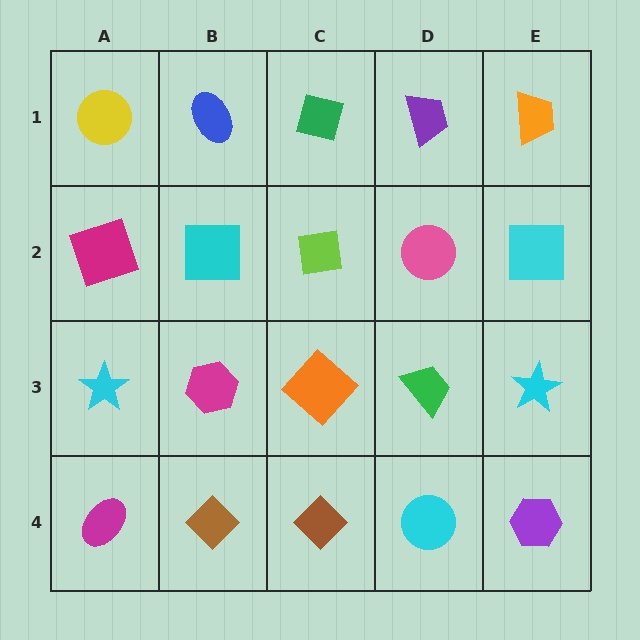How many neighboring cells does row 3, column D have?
4.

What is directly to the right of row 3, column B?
An orange diamond.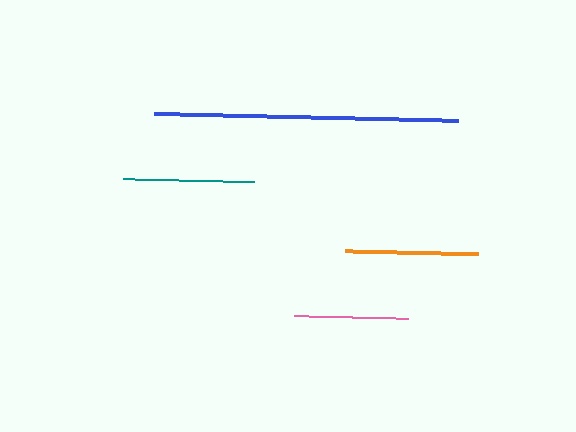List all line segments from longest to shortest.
From longest to shortest: blue, orange, teal, pink.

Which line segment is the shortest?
The pink line is the shortest at approximately 114 pixels.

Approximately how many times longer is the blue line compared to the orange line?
The blue line is approximately 2.3 times the length of the orange line.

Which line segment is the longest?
The blue line is the longest at approximately 304 pixels.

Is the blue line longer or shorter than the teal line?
The blue line is longer than the teal line.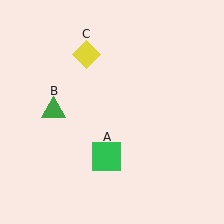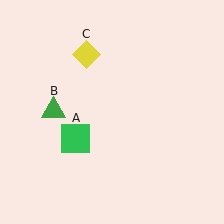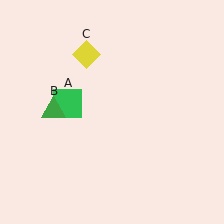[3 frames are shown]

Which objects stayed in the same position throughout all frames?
Green triangle (object B) and yellow diamond (object C) remained stationary.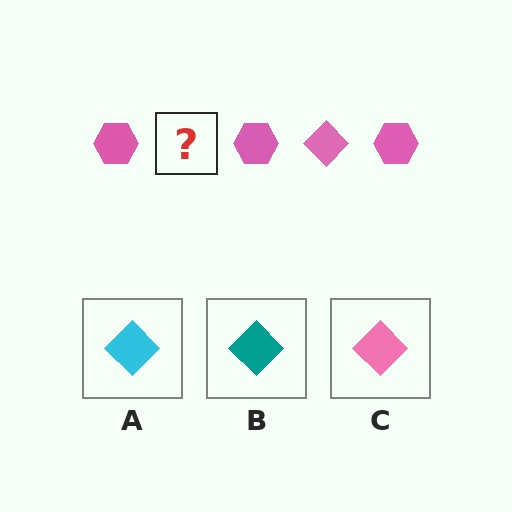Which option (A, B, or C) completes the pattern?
C.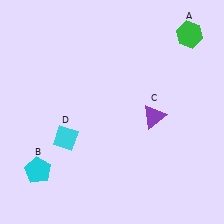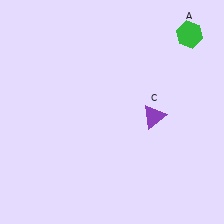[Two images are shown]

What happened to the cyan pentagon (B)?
The cyan pentagon (B) was removed in Image 2. It was in the bottom-left area of Image 1.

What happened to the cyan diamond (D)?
The cyan diamond (D) was removed in Image 2. It was in the bottom-left area of Image 1.